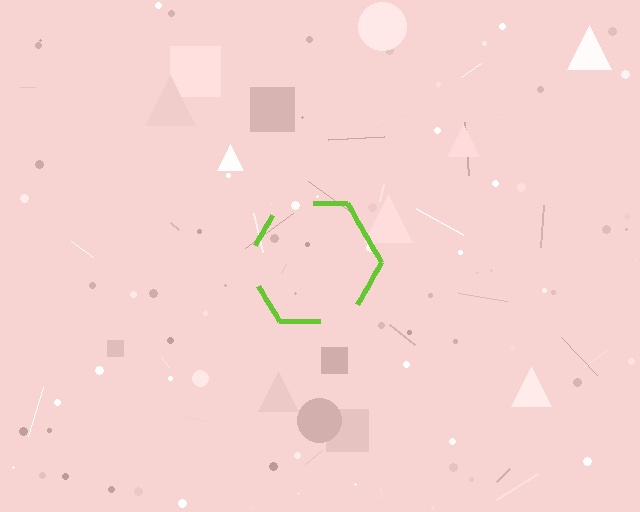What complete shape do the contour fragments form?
The contour fragments form a hexagon.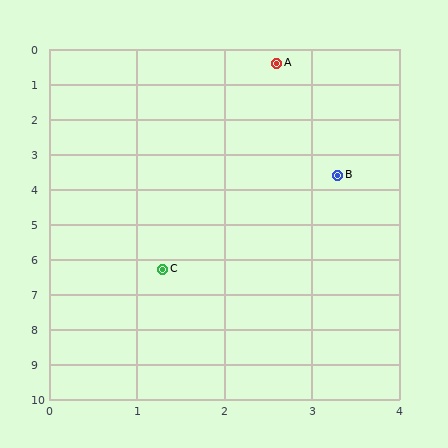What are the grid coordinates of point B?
Point B is at approximately (3.3, 3.6).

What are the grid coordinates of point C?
Point C is at approximately (1.3, 6.3).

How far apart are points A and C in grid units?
Points A and C are about 6.0 grid units apart.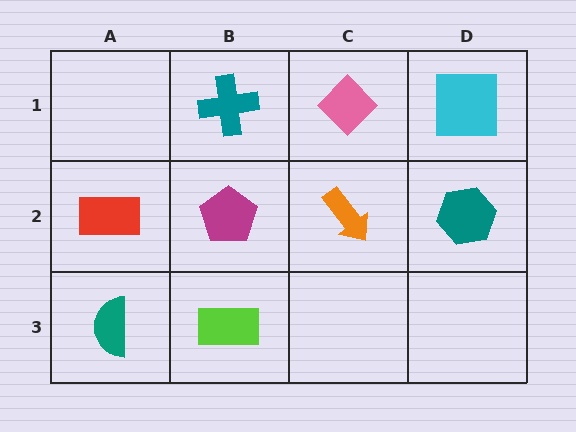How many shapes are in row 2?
4 shapes.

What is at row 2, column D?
A teal hexagon.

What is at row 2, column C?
An orange arrow.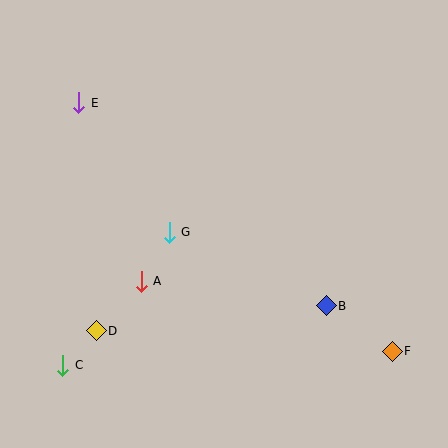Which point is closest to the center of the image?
Point G at (169, 232) is closest to the center.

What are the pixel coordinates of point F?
Point F is at (392, 351).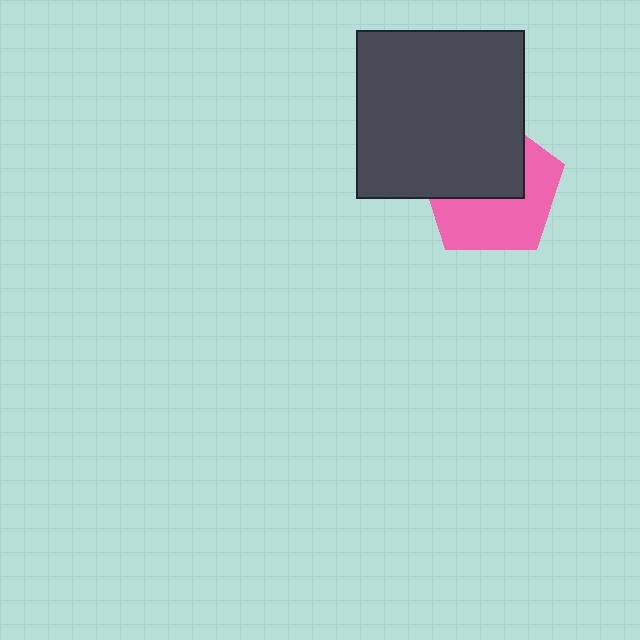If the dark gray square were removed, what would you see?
You would see the complete pink pentagon.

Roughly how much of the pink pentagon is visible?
About half of it is visible (roughly 51%).